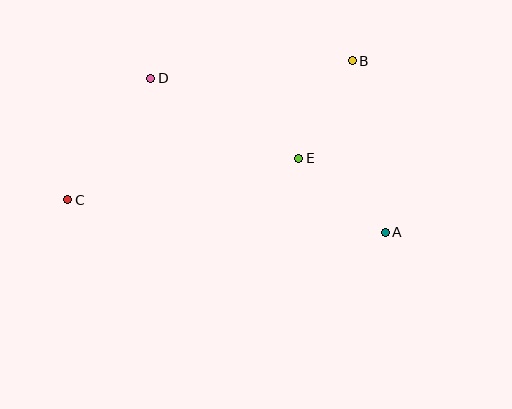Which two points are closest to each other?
Points B and E are closest to each other.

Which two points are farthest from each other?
Points A and C are farthest from each other.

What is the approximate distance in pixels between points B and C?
The distance between B and C is approximately 317 pixels.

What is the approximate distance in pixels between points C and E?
The distance between C and E is approximately 234 pixels.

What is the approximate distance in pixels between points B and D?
The distance between B and D is approximately 202 pixels.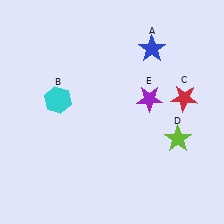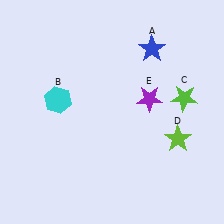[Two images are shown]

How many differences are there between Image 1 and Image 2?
There is 1 difference between the two images.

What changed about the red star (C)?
In Image 1, C is red. In Image 2, it changed to lime.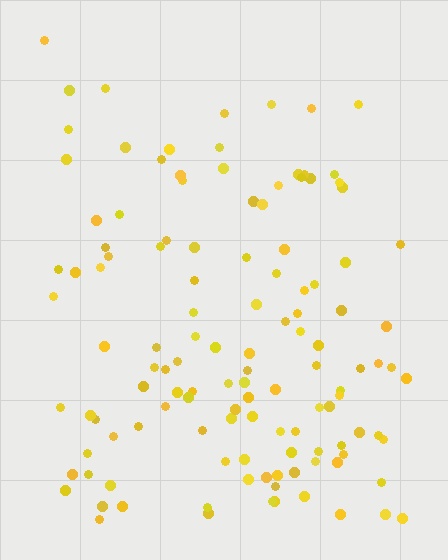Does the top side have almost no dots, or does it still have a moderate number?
Still a moderate number, just noticeably fewer than the bottom.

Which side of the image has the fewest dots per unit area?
The top.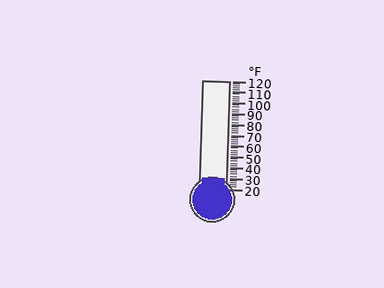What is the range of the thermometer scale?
The thermometer scale ranges from 20°F to 120°F.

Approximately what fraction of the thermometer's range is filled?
The thermometer is filled to approximately 10% of its range.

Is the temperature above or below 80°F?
The temperature is below 80°F.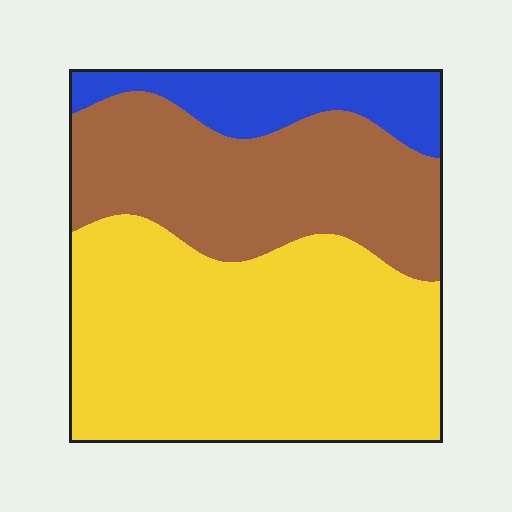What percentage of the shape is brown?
Brown takes up between a quarter and a half of the shape.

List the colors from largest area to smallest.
From largest to smallest: yellow, brown, blue.